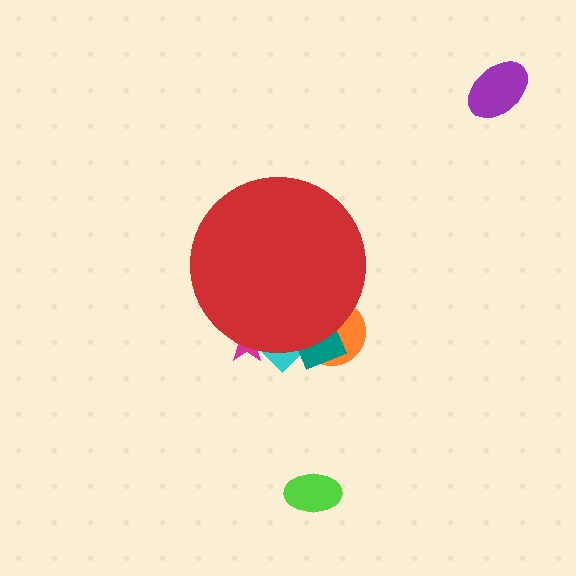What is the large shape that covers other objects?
A red circle.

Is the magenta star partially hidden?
Yes, the magenta star is partially hidden behind the red circle.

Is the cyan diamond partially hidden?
Yes, the cyan diamond is partially hidden behind the red circle.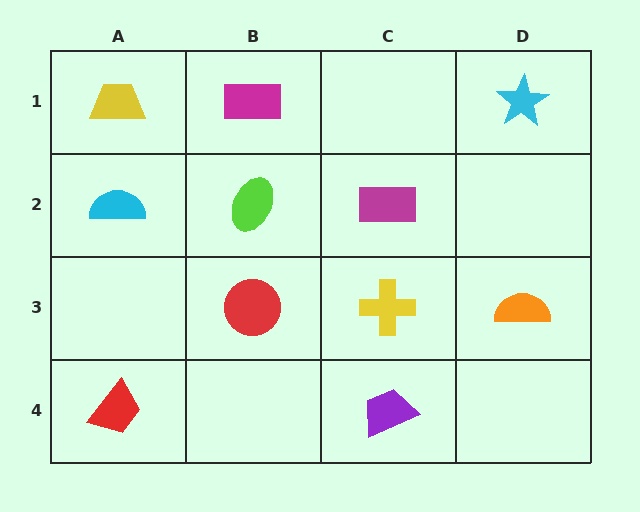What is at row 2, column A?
A cyan semicircle.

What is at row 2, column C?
A magenta rectangle.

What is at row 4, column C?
A purple trapezoid.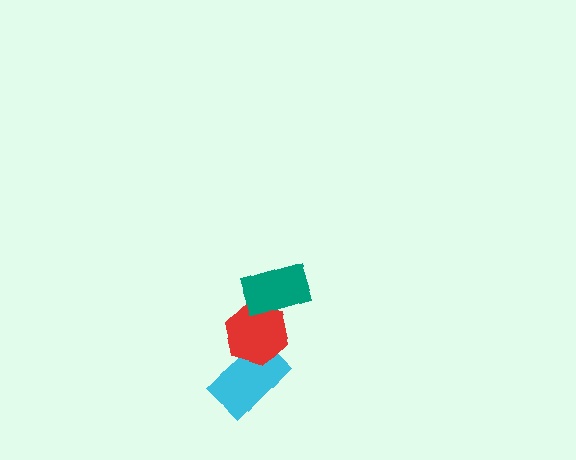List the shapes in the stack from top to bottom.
From top to bottom: the teal rectangle, the red hexagon, the cyan rectangle.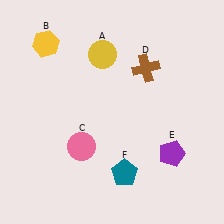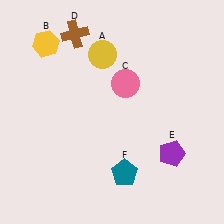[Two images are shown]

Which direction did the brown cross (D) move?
The brown cross (D) moved left.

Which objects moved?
The objects that moved are: the pink circle (C), the brown cross (D).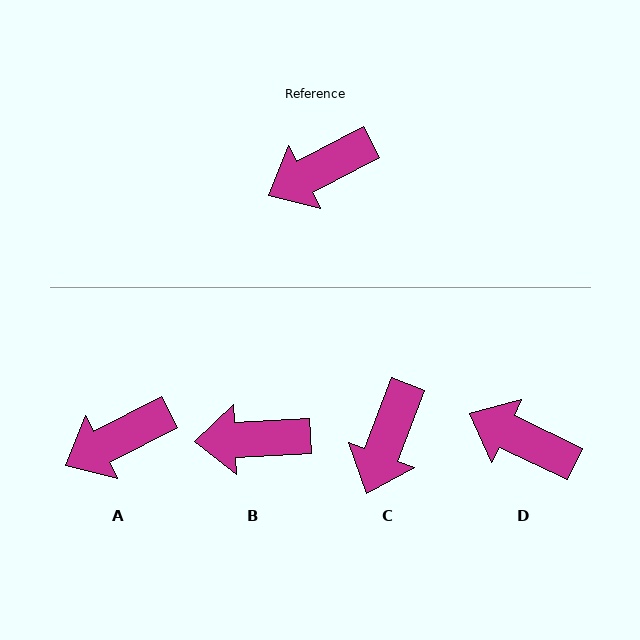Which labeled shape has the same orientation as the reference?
A.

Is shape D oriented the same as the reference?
No, it is off by about 53 degrees.